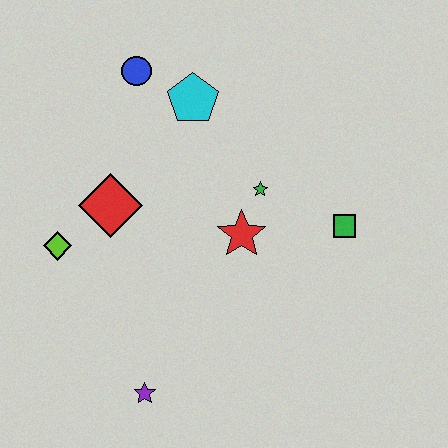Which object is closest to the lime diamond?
The red diamond is closest to the lime diamond.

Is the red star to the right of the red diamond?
Yes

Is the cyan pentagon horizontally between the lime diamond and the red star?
Yes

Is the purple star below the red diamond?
Yes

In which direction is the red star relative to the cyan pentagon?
The red star is below the cyan pentagon.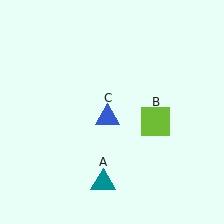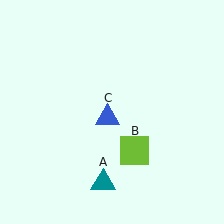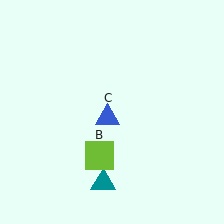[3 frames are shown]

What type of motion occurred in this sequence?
The lime square (object B) rotated clockwise around the center of the scene.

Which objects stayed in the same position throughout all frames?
Teal triangle (object A) and blue triangle (object C) remained stationary.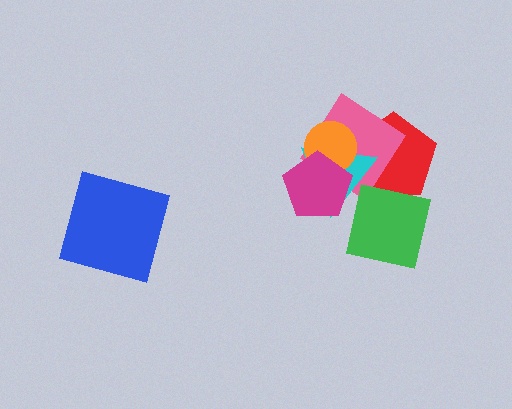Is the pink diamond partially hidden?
Yes, it is partially covered by another shape.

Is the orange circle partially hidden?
Yes, it is partially covered by another shape.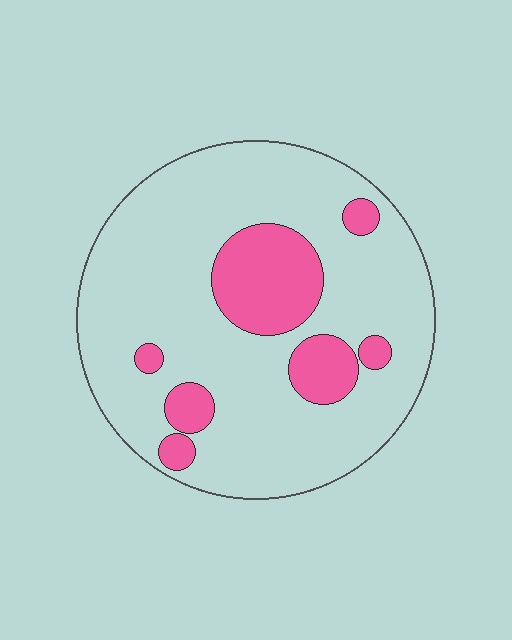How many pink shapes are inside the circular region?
7.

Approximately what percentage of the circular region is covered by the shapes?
Approximately 20%.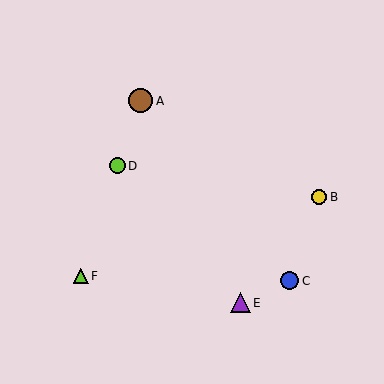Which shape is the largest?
The brown circle (labeled A) is the largest.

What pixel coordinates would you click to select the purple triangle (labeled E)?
Click at (240, 303) to select the purple triangle E.